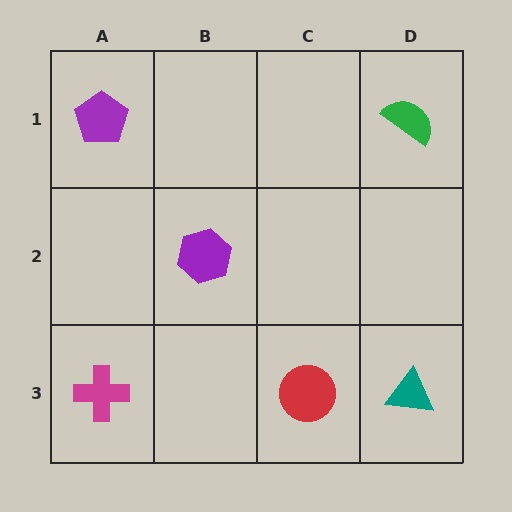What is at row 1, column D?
A green semicircle.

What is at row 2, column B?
A purple hexagon.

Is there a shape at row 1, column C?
No, that cell is empty.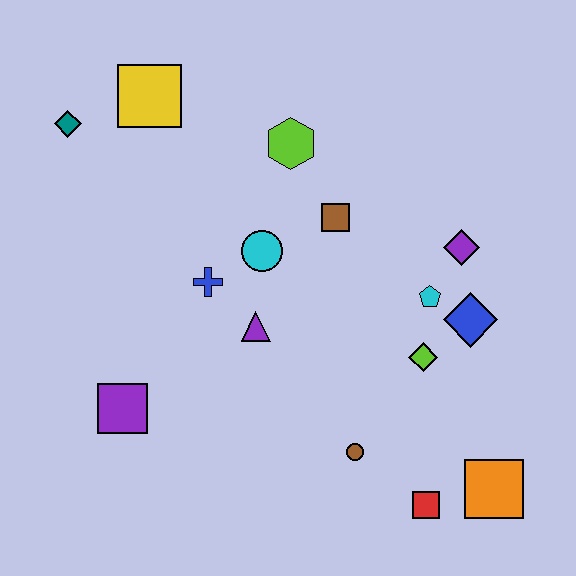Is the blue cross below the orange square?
No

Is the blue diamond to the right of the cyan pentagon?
Yes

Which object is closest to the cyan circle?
The blue cross is closest to the cyan circle.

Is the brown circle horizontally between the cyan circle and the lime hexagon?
No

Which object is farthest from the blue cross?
The orange square is farthest from the blue cross.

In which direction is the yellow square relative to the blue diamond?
The yellow square is to the left of the blue diamond.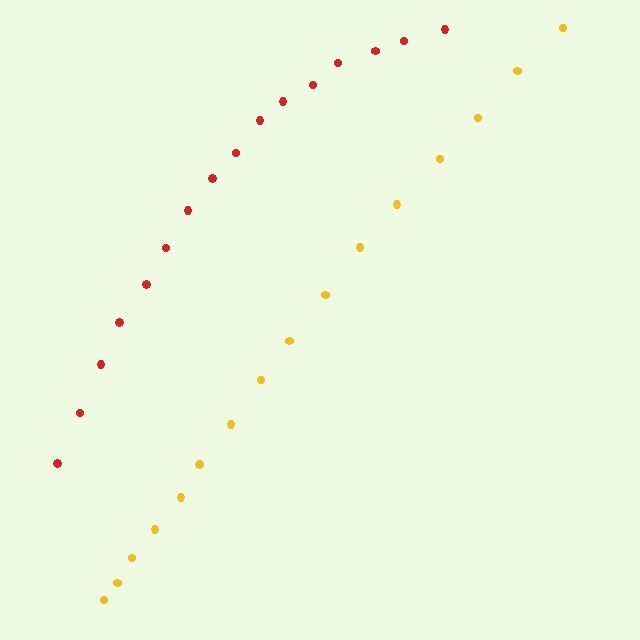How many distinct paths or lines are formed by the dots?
There are 2 distinct paths.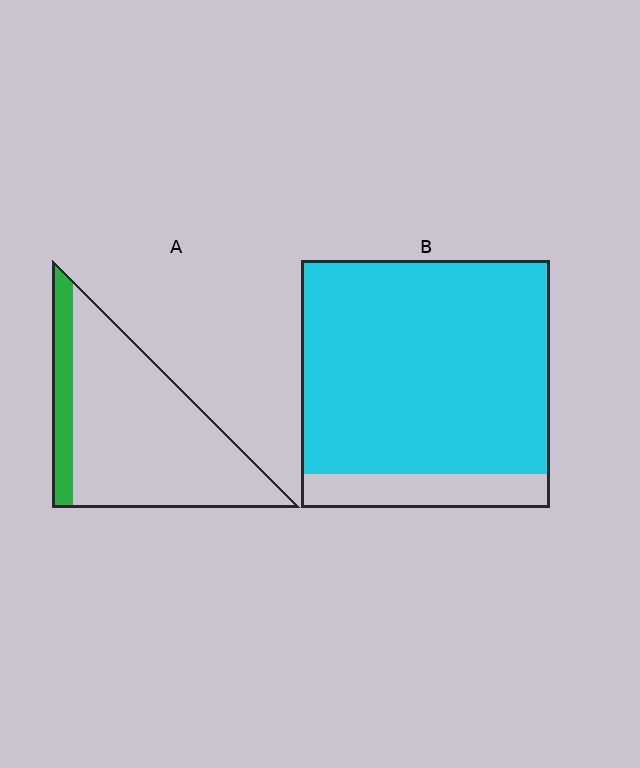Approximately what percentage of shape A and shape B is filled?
A is approximately 15% and B is approximately 85%.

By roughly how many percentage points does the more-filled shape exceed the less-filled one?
By roughly 70 percentage points (B over A).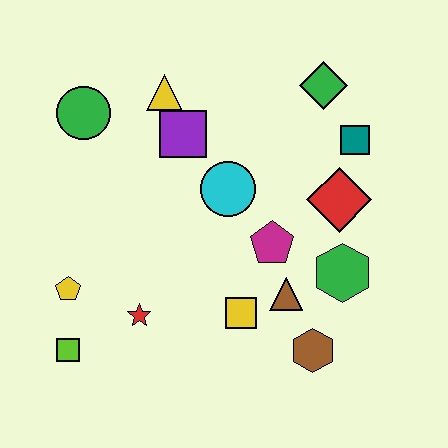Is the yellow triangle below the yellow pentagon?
No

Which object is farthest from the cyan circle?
The lime square is farthest from the cyan circle.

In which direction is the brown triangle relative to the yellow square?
The brown triangle is to the right of the yellow square.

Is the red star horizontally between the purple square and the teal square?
No